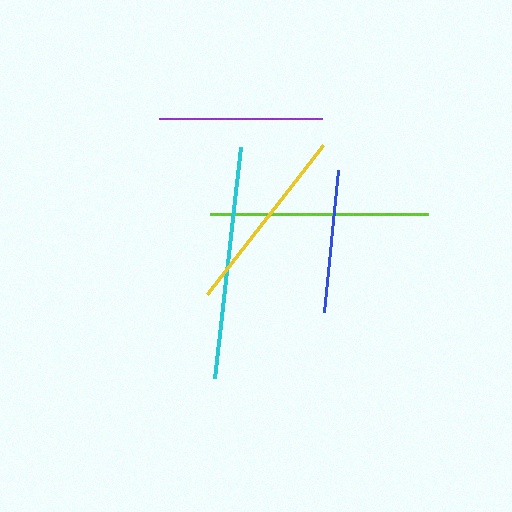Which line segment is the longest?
The cyan line is the longest at approximately 232 pixels.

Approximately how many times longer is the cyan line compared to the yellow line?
The cyan line is approximately 1.2 times the length of the yellow line.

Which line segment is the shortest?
The blue line is the shortest at approximately 143 pixels.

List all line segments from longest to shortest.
From longest to shortest: cyan, lime, yellow, purple, blue.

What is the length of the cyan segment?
The cyan segment is approximately 232 pixels long.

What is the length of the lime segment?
The lime segment is approximately 219 pixels long.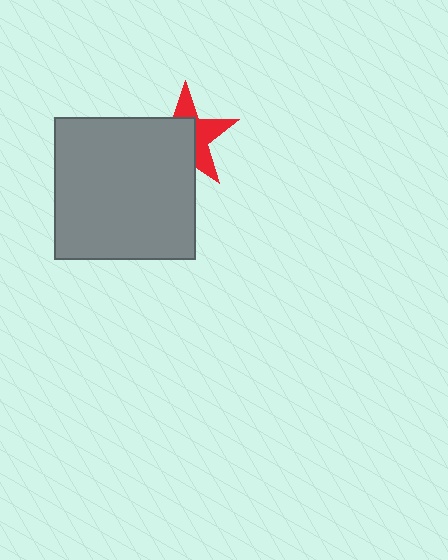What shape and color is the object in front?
The object in front is a gray square.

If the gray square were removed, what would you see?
You would see the complete red star.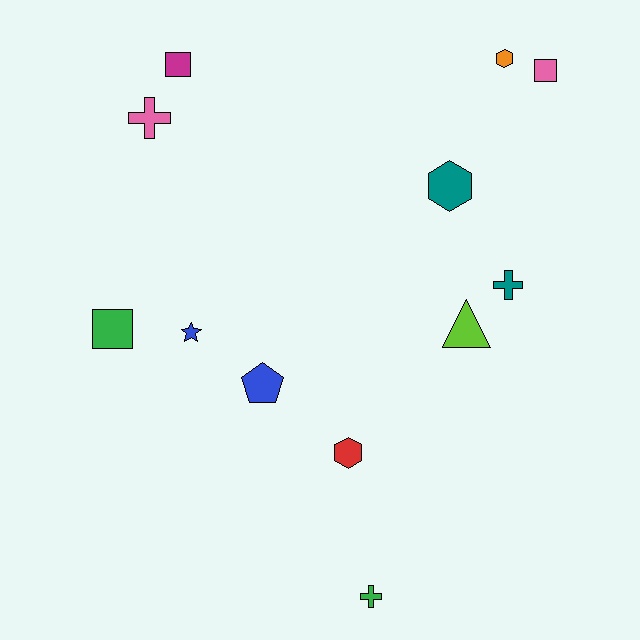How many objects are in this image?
There are 12 objects.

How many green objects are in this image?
There are 2 green objects.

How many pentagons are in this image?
There is 1 pentagon.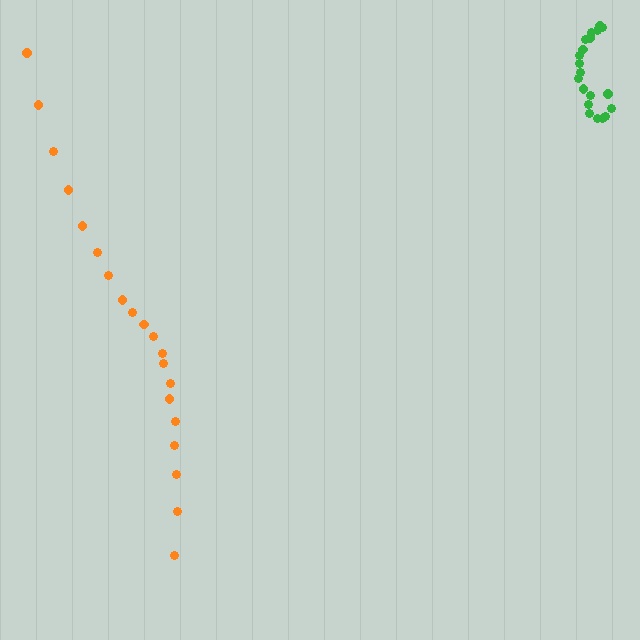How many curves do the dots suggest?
There are 2 distinct paths.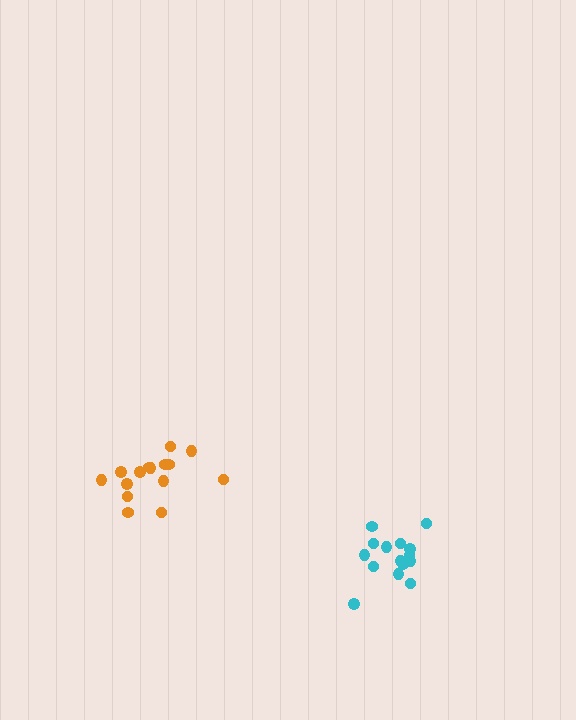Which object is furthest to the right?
The cyan cluster is rightmost.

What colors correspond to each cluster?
The clusters are colored: orange, cyan.